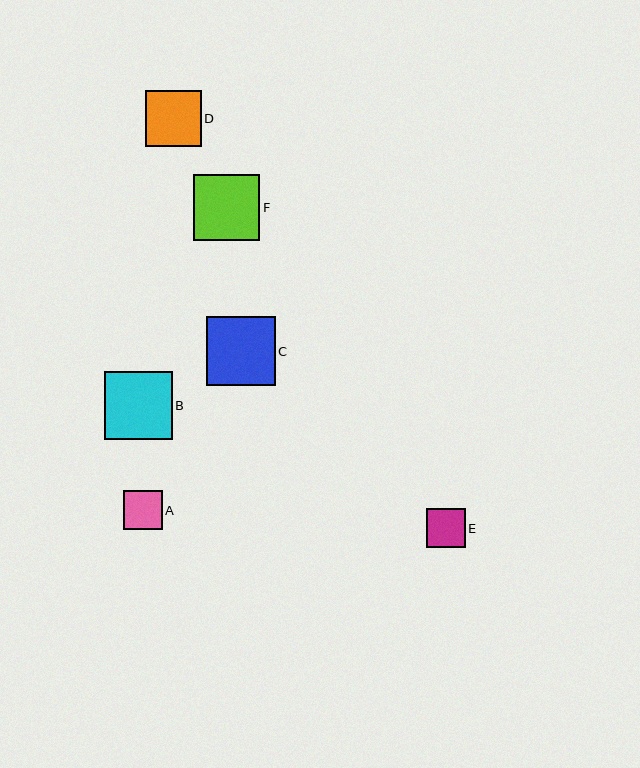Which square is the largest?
Square C is the largest with a size of approximately 69 pixels.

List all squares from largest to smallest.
From largest to smallest: C, B, F, D, A, E.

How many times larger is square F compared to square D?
Square F is approximately 1.2 times the size of square D.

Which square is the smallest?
Square E is the smallest with a size of approximately 39 pixels.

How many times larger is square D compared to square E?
Square D is approximately 1.4 times the size of square E.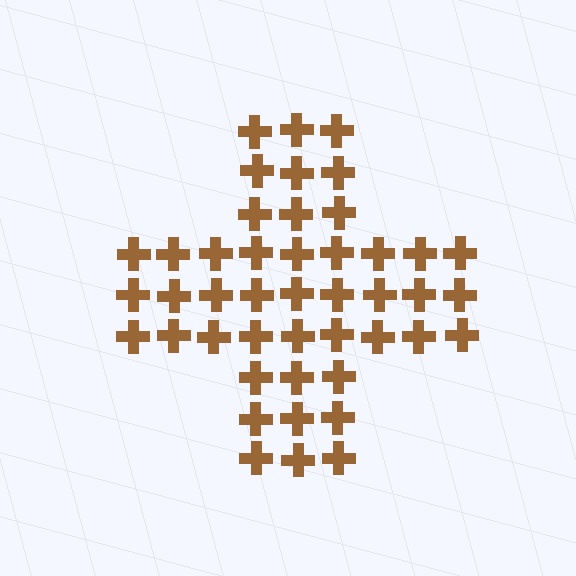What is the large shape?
The large shape is a cross.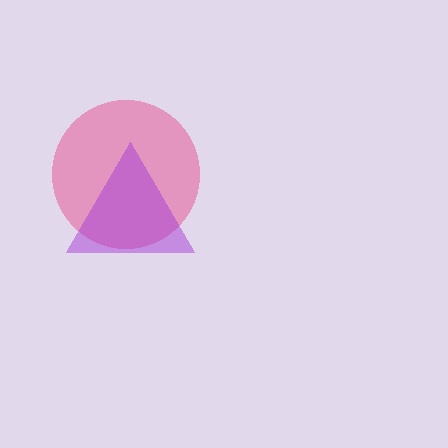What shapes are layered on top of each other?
The layered shapes are: a pink circle, a purple triangle.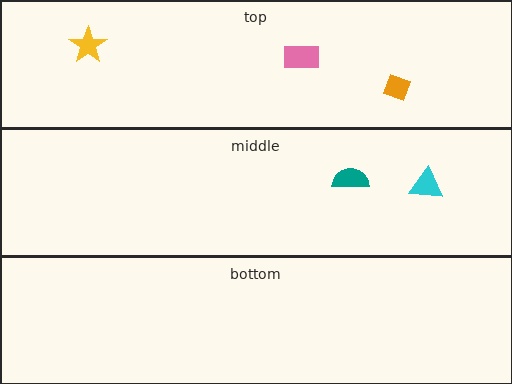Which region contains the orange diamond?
The top region.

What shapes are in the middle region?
The cyan triangle, the teal semicircle.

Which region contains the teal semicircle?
The middle region.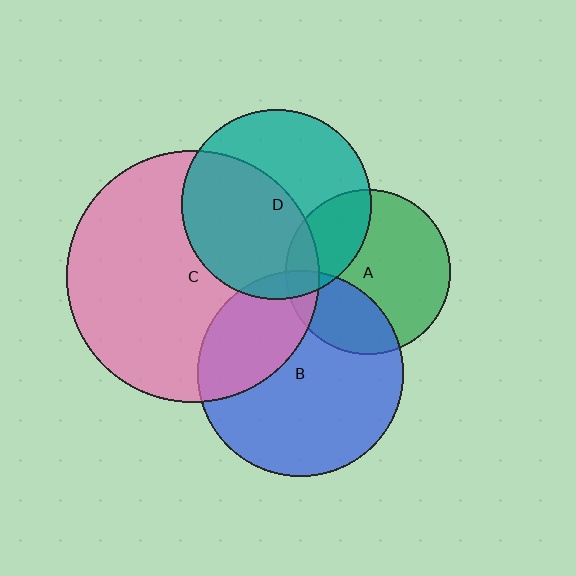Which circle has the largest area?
Circle C (pink).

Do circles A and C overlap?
Yes.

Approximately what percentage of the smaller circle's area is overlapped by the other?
Approximately 10%.